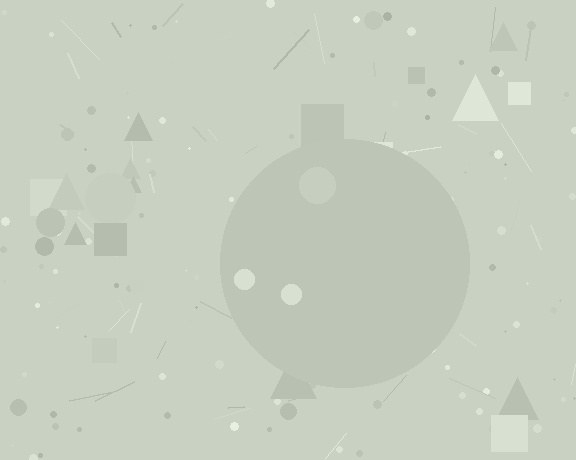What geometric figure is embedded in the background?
A circle is embedded in the background.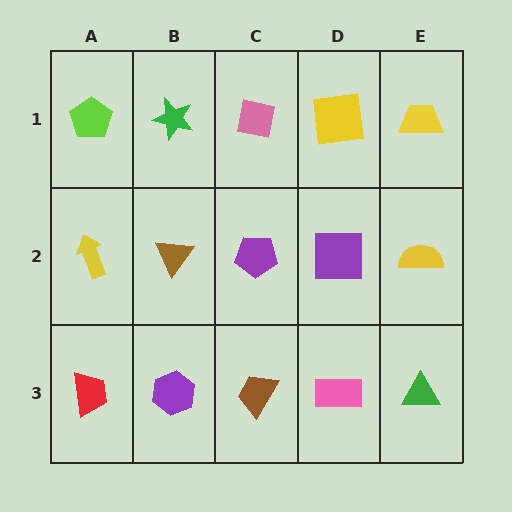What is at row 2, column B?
A brown triangle.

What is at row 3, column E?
A green triangle.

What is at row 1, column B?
A green star.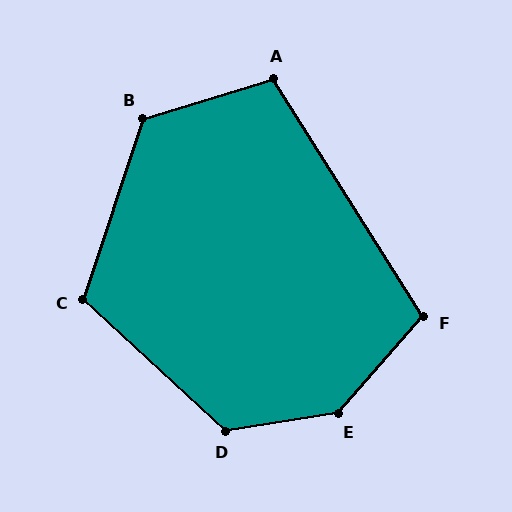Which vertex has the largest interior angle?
E, at approximately 140 degrees.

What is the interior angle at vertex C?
Approximately 115 degrees (obtuse).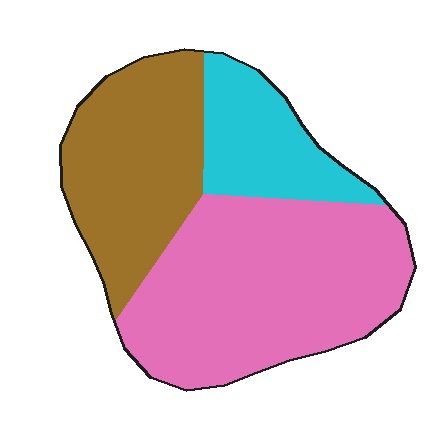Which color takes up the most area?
Pink, at roughly 50%.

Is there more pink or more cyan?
Pink.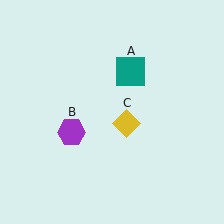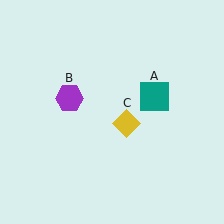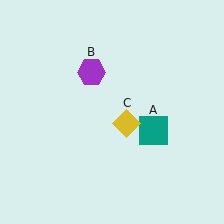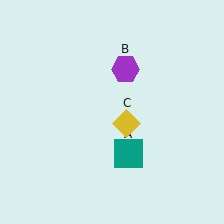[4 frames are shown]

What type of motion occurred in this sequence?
The teal square (object A), purple hexagon (object B) rotated clockwise around the center of the scene.